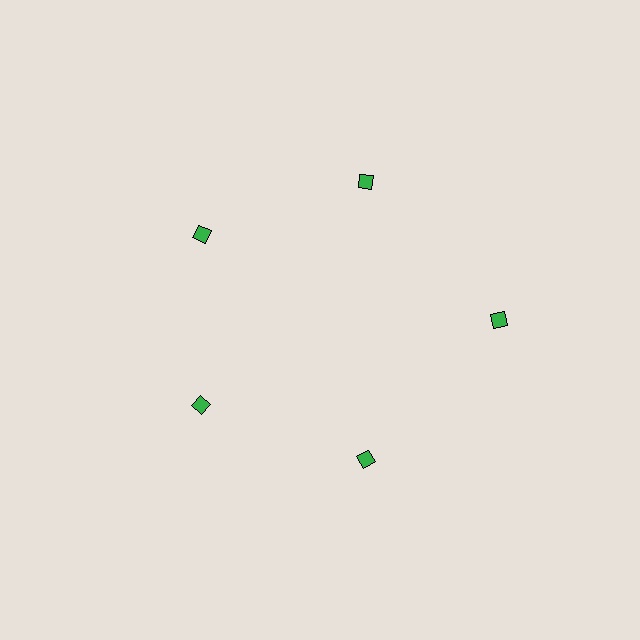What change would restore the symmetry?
The symmetry would be restored by moving it inward, back onto the ring so that all 5 diamonds sit at equal angles and equal distance from the center.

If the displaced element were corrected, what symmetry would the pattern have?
It would have 5-fold rotational symmetry — the pattern would map onto itself every 72 degrees.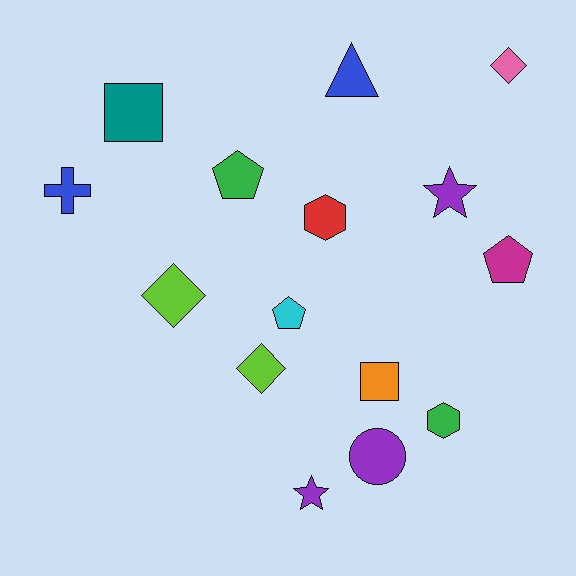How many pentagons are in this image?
There are 3 pentagons.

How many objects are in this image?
There are 15 objects.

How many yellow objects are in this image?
There are no yellow objects.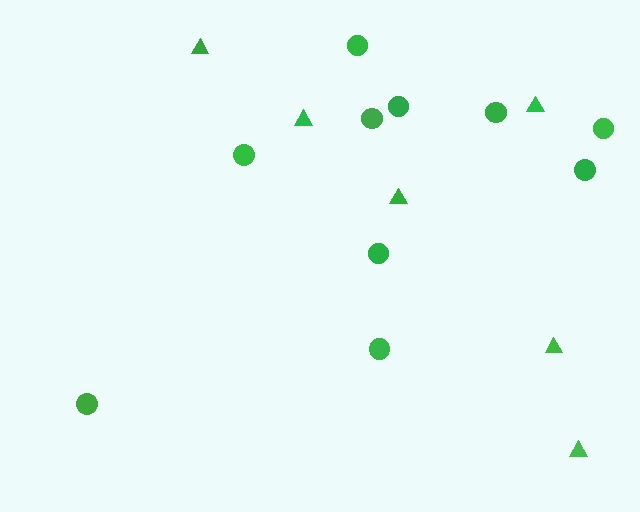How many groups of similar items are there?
There are 2 groups: one group of circles (10) and one group of triangles (6).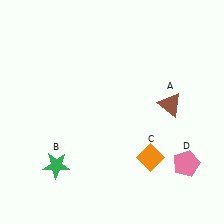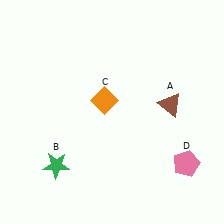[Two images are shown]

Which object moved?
The orange diamond (C) moved up.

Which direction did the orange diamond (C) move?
The orange diamond (C) moved up.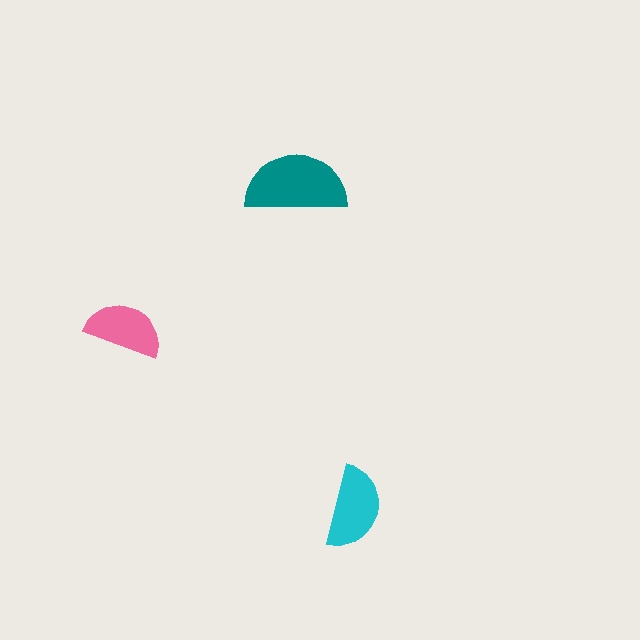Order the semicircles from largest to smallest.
the teal one, the cyan one, the pink one.